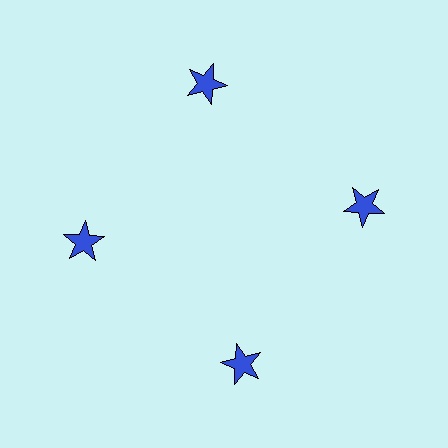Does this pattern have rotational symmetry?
Yes, this pattern has 4-fold rotational symmetry. It looks the same after rotating 90 degrees around the center.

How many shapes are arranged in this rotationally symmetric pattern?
There are 4 shapes, arranged in 4 groups of 1.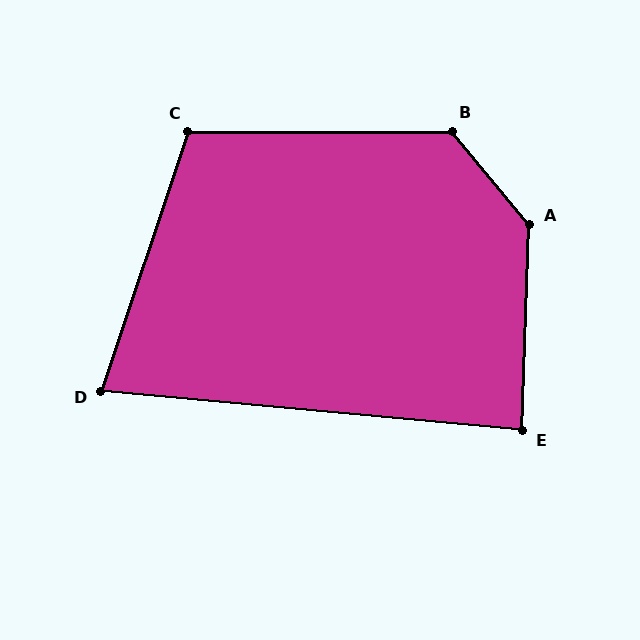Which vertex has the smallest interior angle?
D, at approximately 77 degrees.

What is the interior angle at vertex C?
Approximately 108 degrees (obtuse).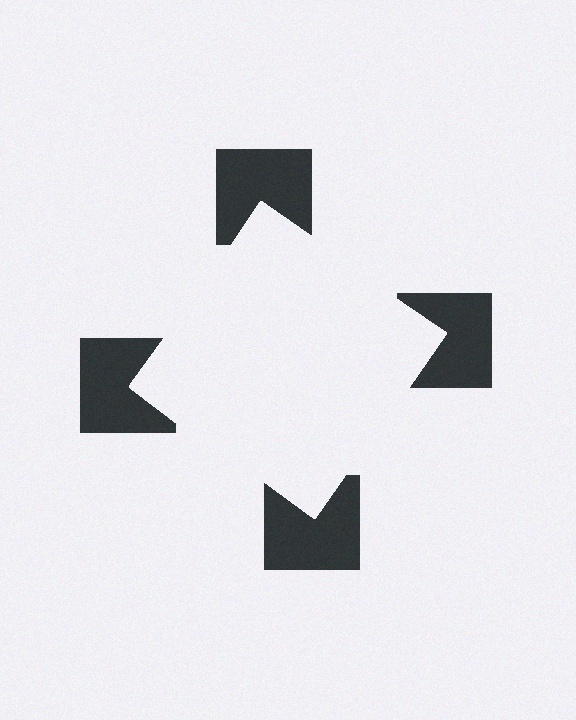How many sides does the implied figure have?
4 sides.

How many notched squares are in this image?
There are 4 — one at each vertex of the illusory square.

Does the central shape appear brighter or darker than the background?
It typically appears slightly brighter than the background, even though no actual brightness change is drawn.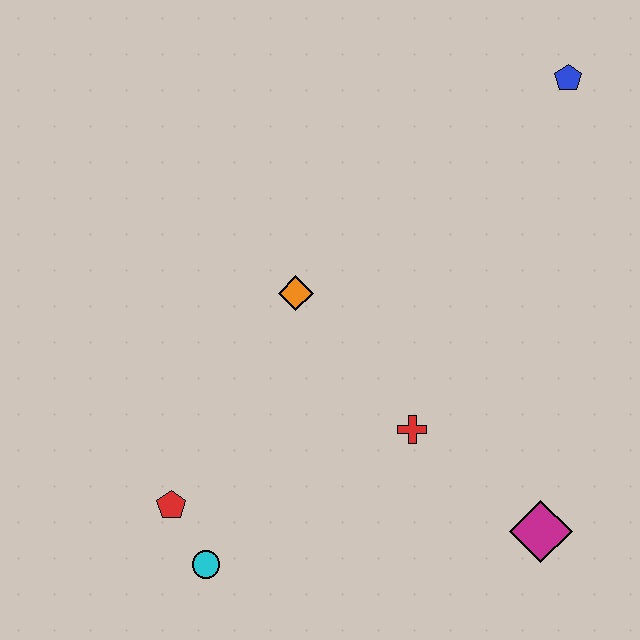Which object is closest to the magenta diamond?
The red cross is closest to the magenta diamond.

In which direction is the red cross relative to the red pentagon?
The red cross is to the right of the red pentagon.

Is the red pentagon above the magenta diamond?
Yes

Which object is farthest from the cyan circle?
The blue pentagon is farthest from the cyan circle.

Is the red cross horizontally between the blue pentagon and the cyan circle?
Yes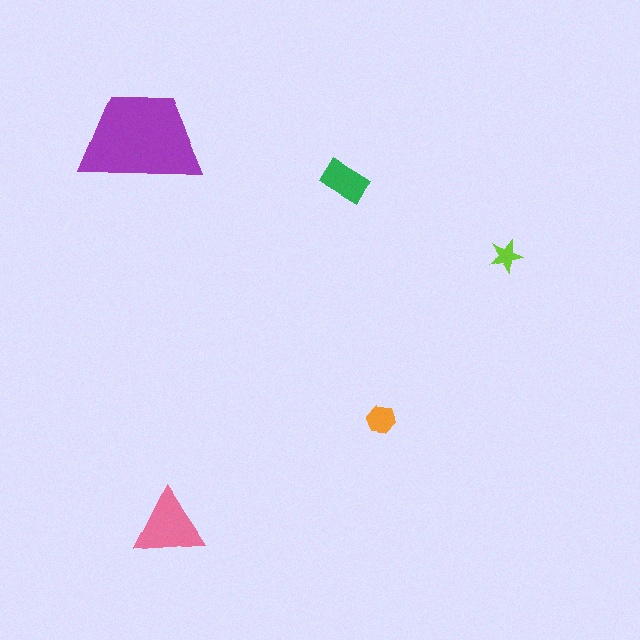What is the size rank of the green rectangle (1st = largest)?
3rd.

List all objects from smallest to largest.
The lime star, the orange hexagon, the green rectangle, the pink triangle, the purple trapezoid.